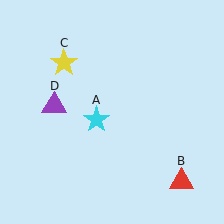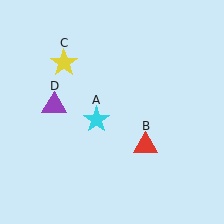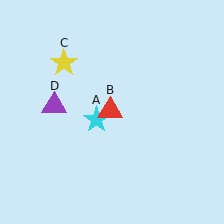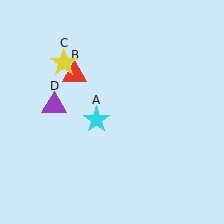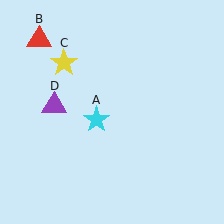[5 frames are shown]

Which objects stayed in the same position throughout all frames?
Cyan star (object A) and yellow star (object C) and purple triangle (object D) remained stationary.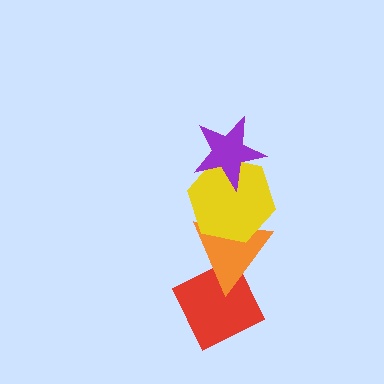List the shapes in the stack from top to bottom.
From top to bottom: the purple star, the yellow hexagon, the orange triangle, the red diamond.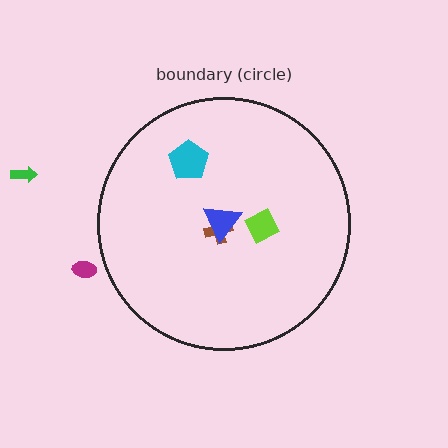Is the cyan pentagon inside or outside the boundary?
Inside.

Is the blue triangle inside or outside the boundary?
Inside.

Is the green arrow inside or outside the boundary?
Outside.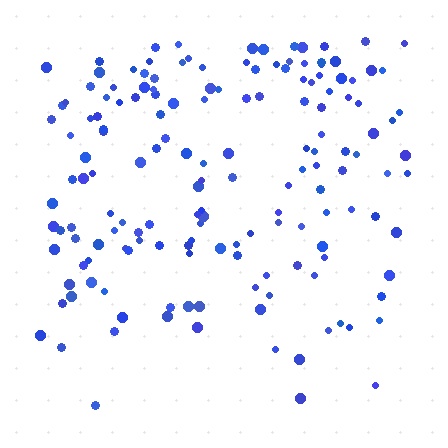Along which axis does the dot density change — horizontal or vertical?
Vertical.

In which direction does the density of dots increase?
From bottom to top, with the top side densest.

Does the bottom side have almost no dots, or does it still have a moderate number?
Still a moderate number, just noticeably fewer than the top.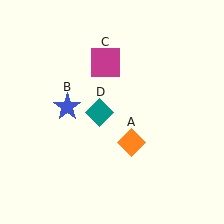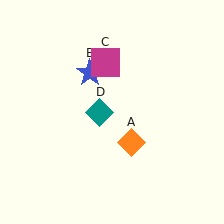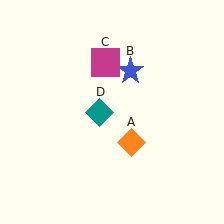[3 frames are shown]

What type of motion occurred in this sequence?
The blue star (object B) rotated clockwise around the center of the scene.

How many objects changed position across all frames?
1 object changed position: blue star (object B).